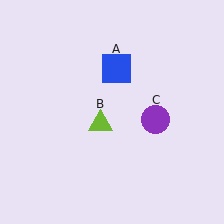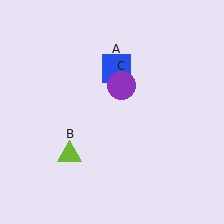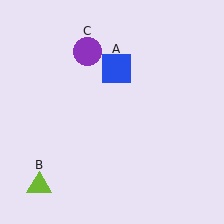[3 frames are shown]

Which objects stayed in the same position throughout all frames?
Blue square (object A) remained stationary.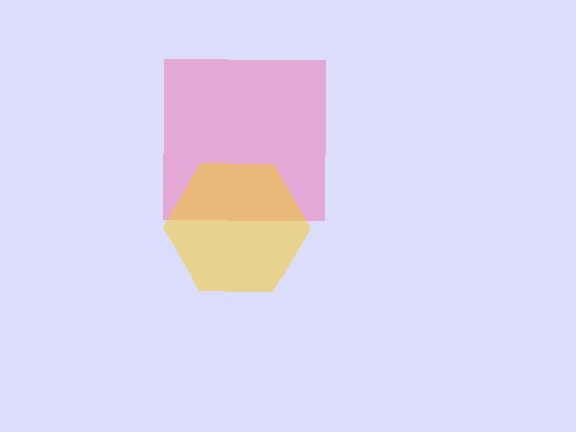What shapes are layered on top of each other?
The layered shapes are: a pink square, a yellow hexagon.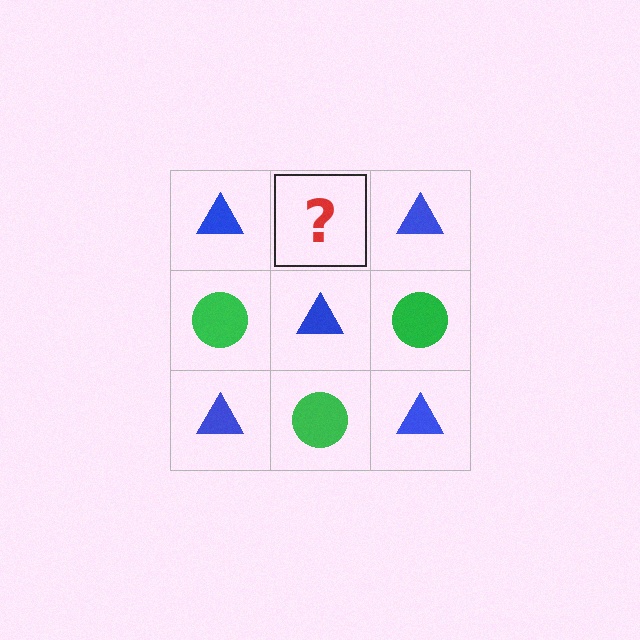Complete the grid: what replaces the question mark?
The question mark should be replaced with a green circle.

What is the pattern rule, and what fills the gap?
The rule is that it alternates blue triangle and green circle in a checkerboard pattern. The gap should be filled with a green circle.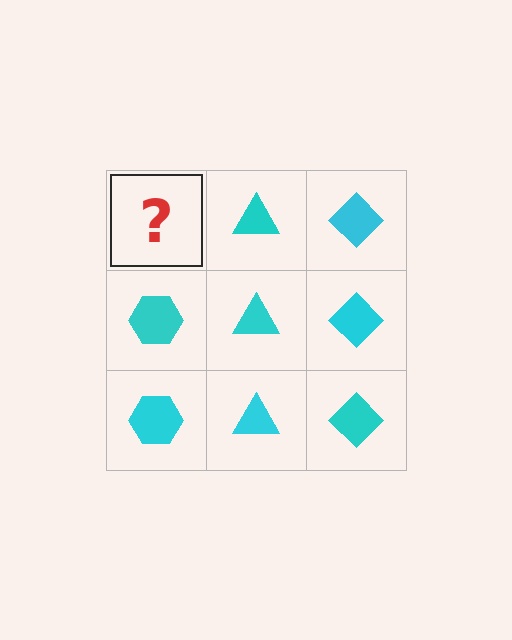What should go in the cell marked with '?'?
The missing cell should contain a cyan hexagon.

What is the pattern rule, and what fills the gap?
The rule is that each column has a consistent shape. The gap should be filled with a cyan hexagon.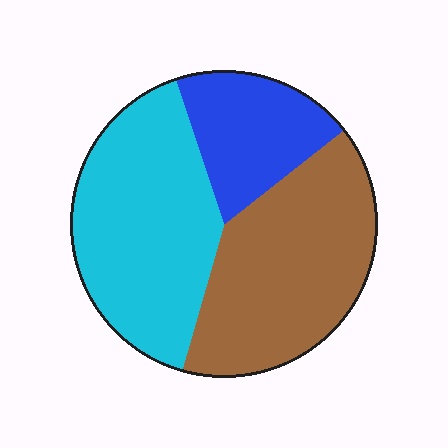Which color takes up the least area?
Blue, at roughly 20%.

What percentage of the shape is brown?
Brown covers around 40% of the shape.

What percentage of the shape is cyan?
Cyan covers roughly 40% of the shape.